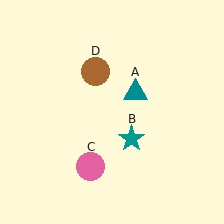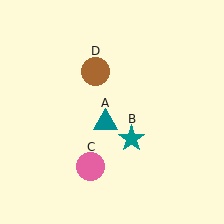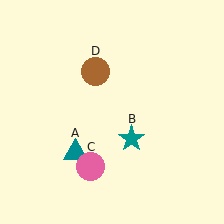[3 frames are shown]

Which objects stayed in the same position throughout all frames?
Teal star (object B) and pink circle (object C) and brown circle (object D) remained stationary.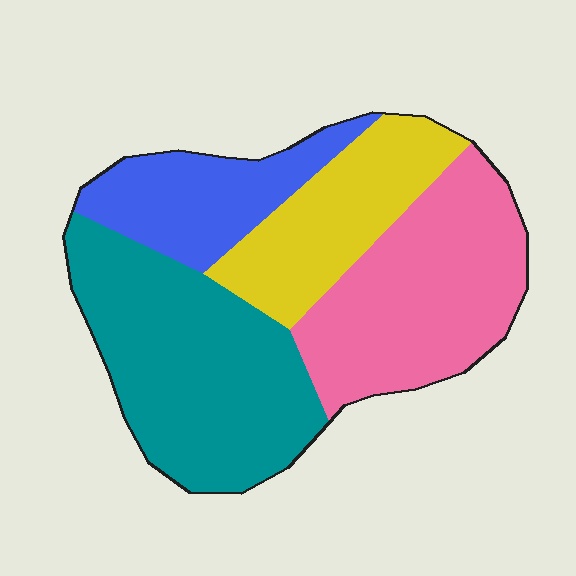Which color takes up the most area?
Teal, at roughly 35%.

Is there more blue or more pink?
Pink.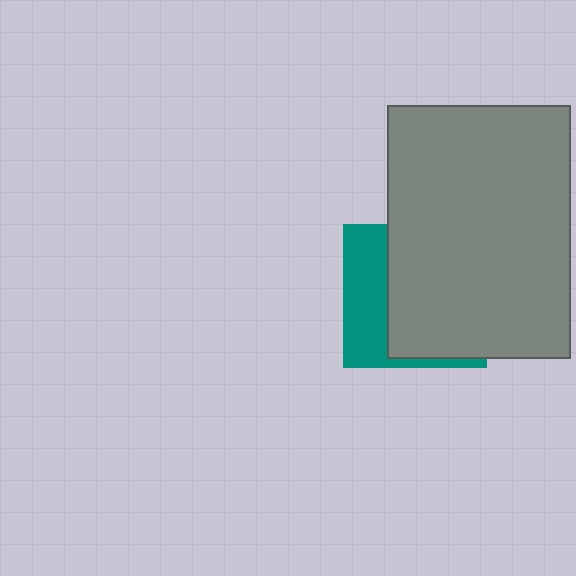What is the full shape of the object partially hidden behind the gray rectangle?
The partially hidden object is a teal square.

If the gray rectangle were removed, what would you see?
You would see the complete teal square.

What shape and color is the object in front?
The object in front is a gray rectangle.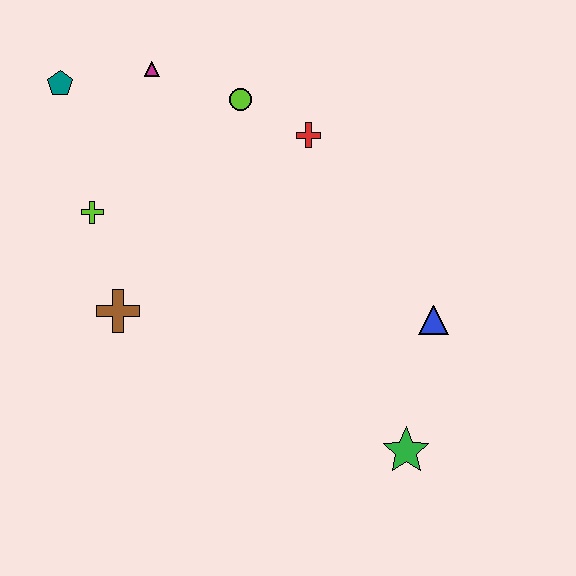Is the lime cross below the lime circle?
Yes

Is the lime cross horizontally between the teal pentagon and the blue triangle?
Yes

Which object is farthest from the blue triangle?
The teal pentagon is farthest from the blue triangle.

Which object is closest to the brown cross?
The lime cross is closest to the brown cross.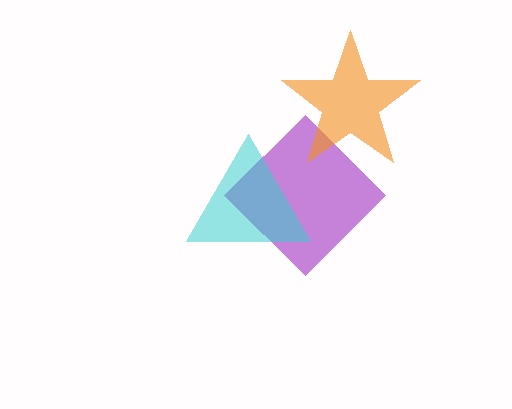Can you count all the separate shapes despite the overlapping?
Yes, there are 3 separate shapes.